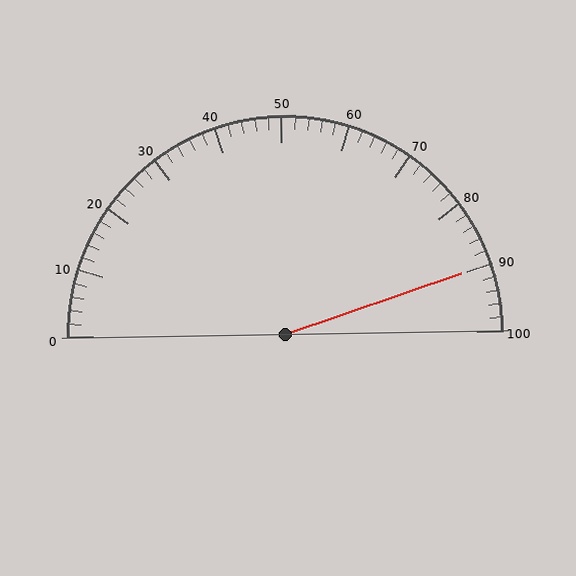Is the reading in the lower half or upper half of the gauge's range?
The reading is in the upper half of the range (0 to 100).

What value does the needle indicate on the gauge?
The needle indicates approximately 90.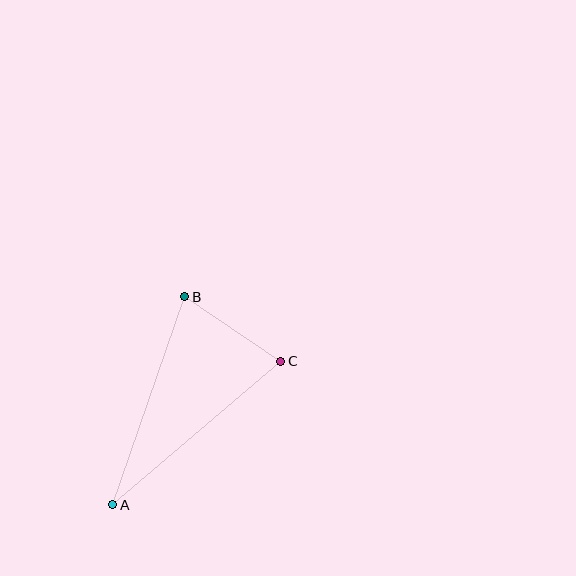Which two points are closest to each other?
Points B and C are closest to each other.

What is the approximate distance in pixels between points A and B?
The distance between A and B is approximately 220 pixels.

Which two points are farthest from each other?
Points A and C are farthest from each other.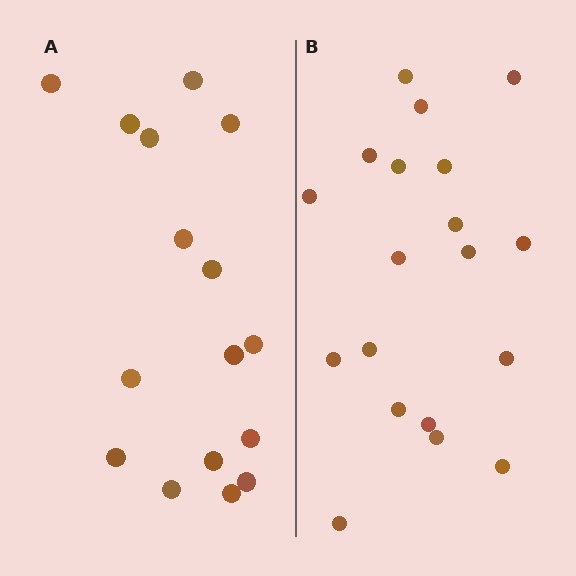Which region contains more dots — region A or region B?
Region B (the right region) has more dots.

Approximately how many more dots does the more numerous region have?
Region B has just a few more — roughly 2 or 3 more dots than region A.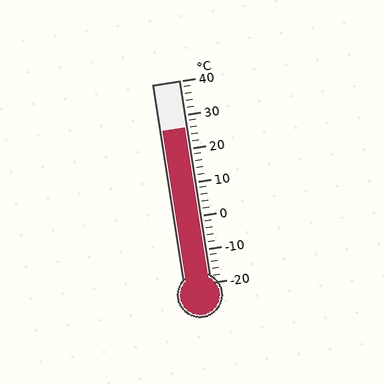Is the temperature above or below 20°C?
The temperature is above 20°C.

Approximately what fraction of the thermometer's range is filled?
The thermometer is filled to approximately 75% of its range.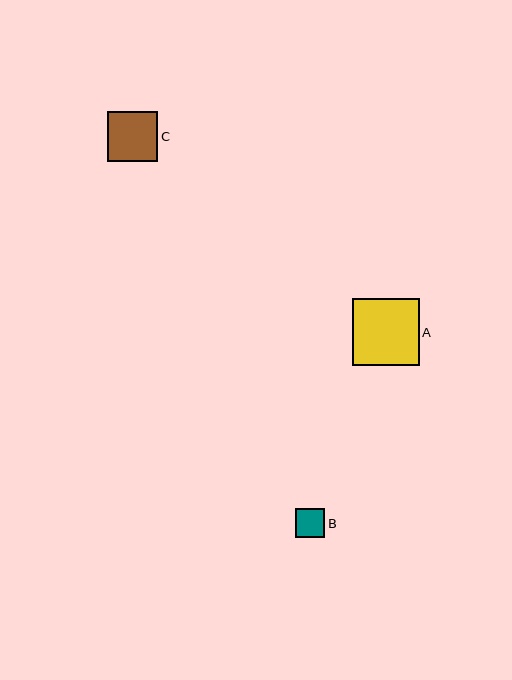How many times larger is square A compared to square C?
Square A is approximately 1.3 times the size of square C.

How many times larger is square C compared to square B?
Square C is approximately 1.7 times the size of square B.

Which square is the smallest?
Square B is the smallest with a size of approximately 29 pixels.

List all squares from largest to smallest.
From largest to smallest: A, C, B.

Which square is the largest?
Square A is the largest with a size of approximately 66 pixels.